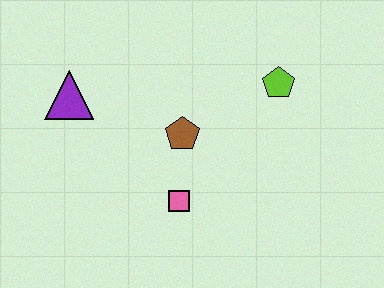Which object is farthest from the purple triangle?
The lime pentagon is farthest from the purple triangle.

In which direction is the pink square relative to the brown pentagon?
The pink square is below the brown pentagon.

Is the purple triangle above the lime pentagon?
No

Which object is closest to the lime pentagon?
The brown pentagon is closest to the lime pentagon.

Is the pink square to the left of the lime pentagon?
Yes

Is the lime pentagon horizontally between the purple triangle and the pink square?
No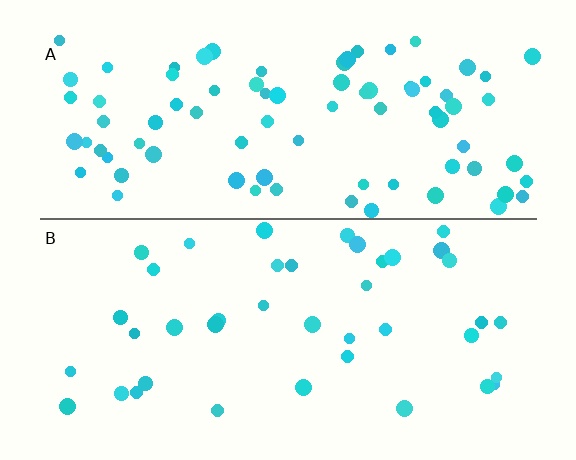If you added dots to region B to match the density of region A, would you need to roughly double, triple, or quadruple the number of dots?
Approximately double.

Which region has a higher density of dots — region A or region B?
A (the top).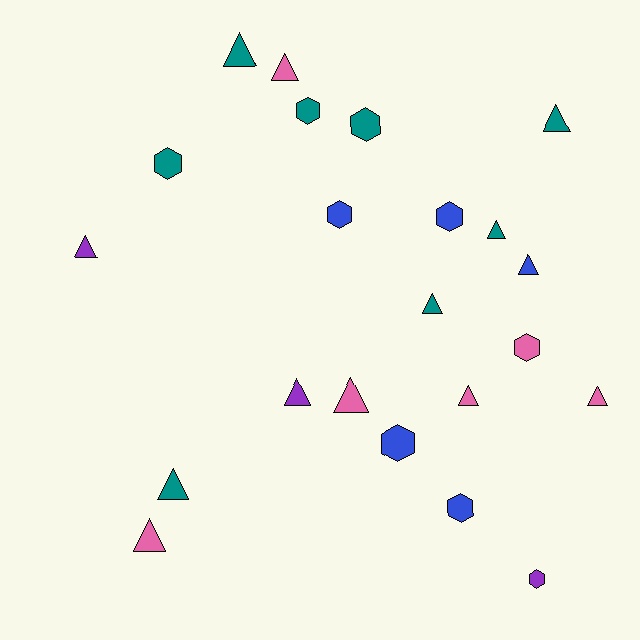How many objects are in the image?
There are 22 objects.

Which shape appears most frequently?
Triangle, with 13 objects.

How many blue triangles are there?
There is 1 blue triangle.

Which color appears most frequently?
Teal, with 8 objects.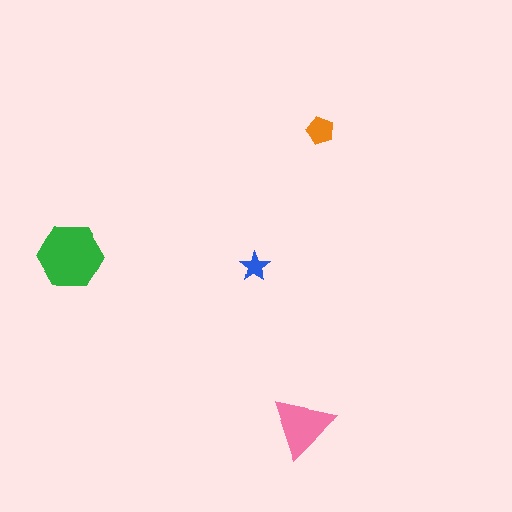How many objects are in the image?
There are 4 objects in the image.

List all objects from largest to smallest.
The green hexagon, the pink triangle, the orange pentagon, the blue star.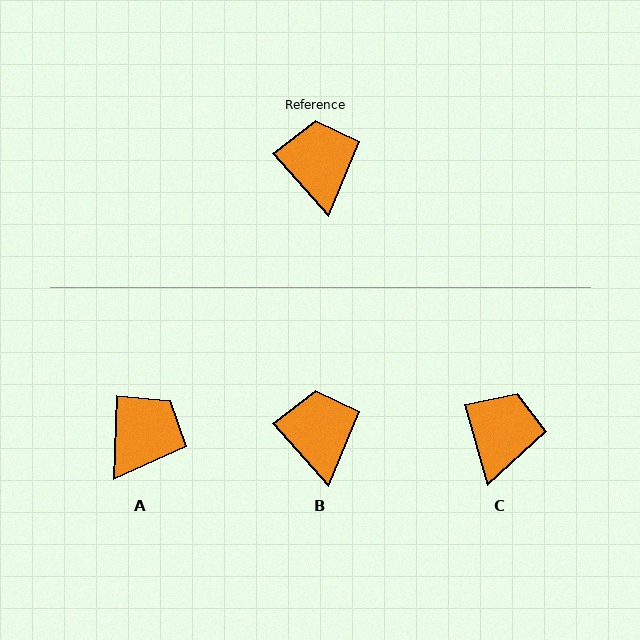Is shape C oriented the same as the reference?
No, it is off by about 26 degrees.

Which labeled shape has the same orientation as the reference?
B.